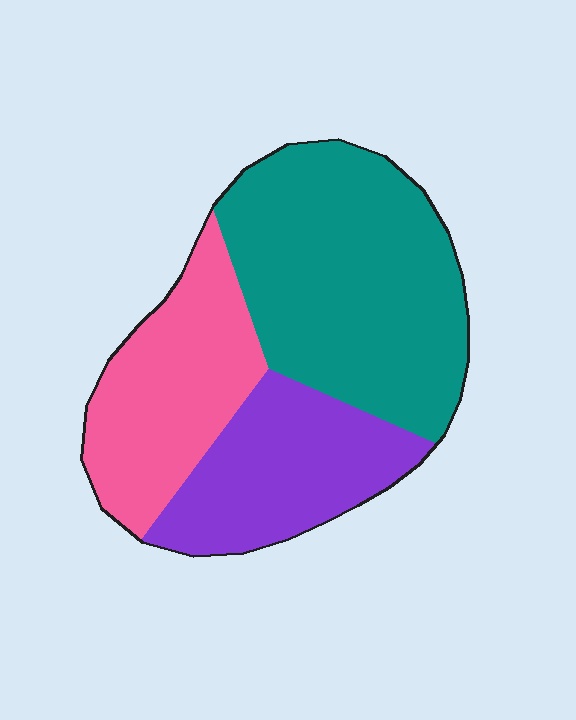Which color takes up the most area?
Teal, at roughly 45%.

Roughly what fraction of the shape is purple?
Purple takes up about one quarter (1/4) of the shape.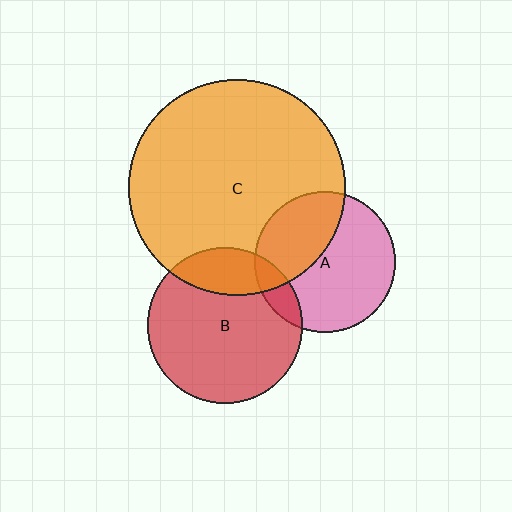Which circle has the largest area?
Circle C (orange).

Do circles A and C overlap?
Yes.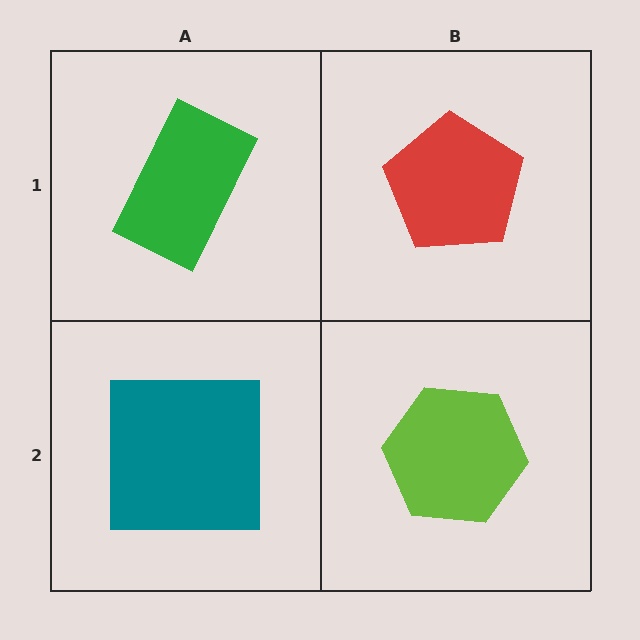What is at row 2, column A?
A teal square.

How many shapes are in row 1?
2 shapes.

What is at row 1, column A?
A green rectangle.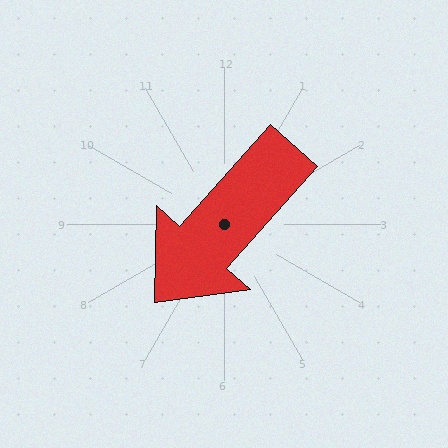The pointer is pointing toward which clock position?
Roughly 7 o'clock.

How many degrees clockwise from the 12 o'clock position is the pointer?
Approximately 222 degrees.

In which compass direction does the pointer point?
Southwest.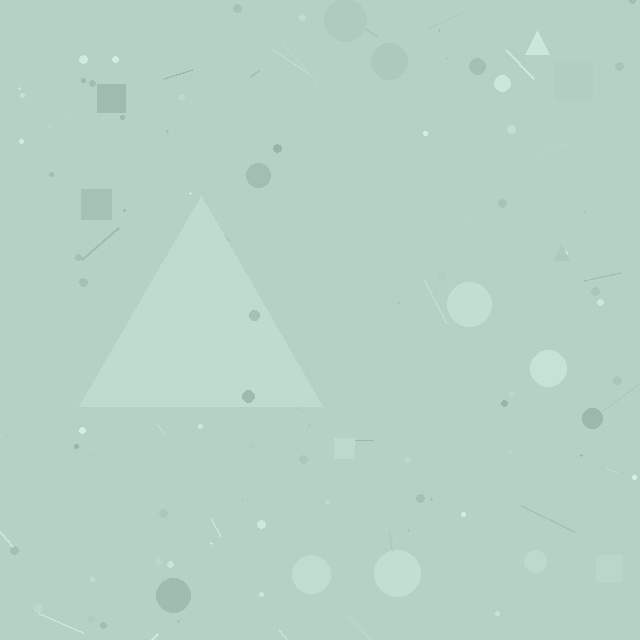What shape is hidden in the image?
A triangle is hidden in the image.